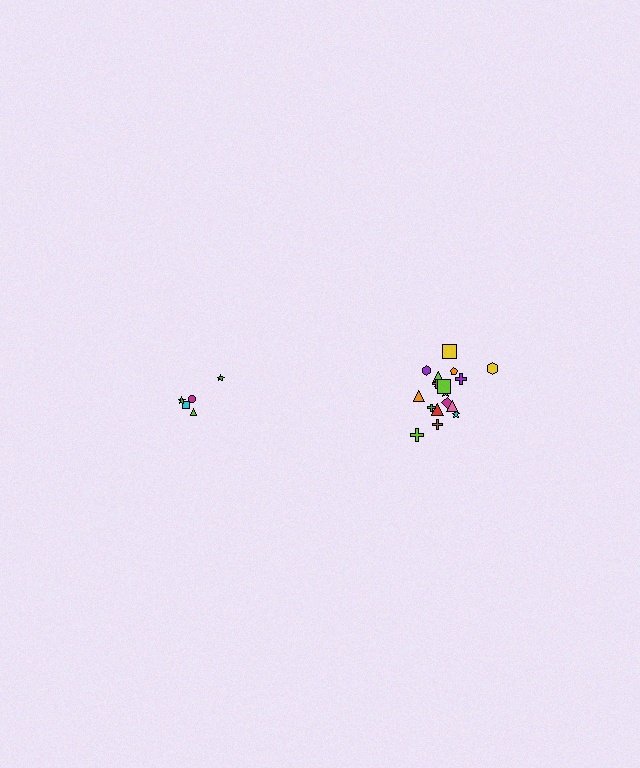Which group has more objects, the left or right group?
The right group.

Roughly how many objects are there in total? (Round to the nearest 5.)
Roughly 25 objects in total.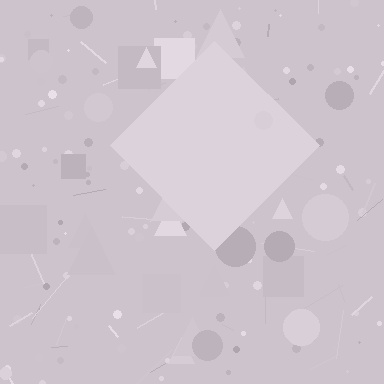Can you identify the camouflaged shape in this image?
The camouflaged shape is a diamond.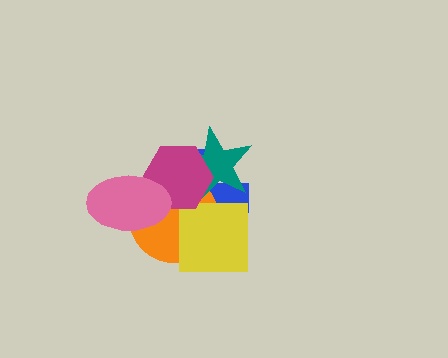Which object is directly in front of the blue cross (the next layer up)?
The orange circle is directly in front of the blue cross.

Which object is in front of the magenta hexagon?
The pink ellipse is in front of the magenta hexagon.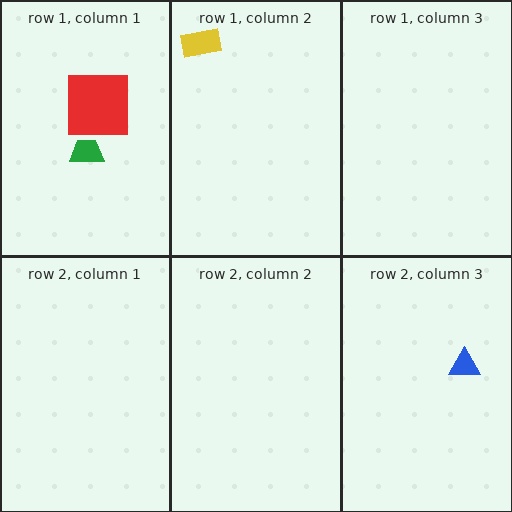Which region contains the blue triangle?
The row 2, column 3 region.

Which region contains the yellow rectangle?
The row 1, column 2 region.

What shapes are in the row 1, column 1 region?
The red square, the green trapezoid.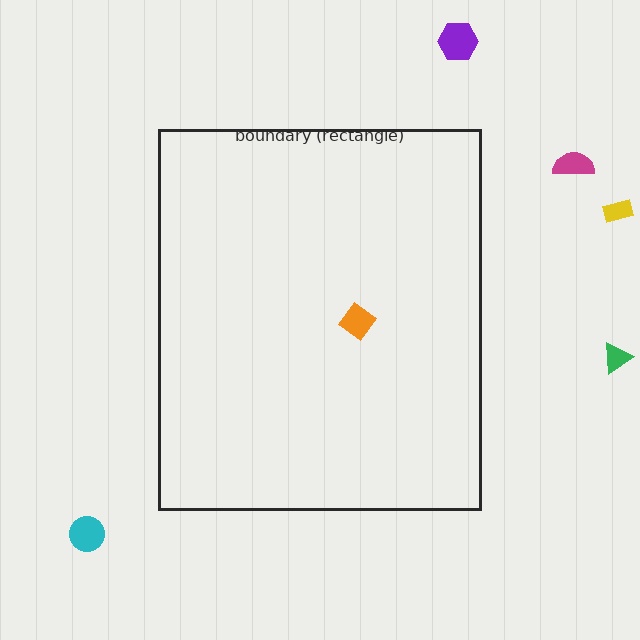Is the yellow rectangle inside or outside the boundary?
Outside.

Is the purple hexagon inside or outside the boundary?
Outside.